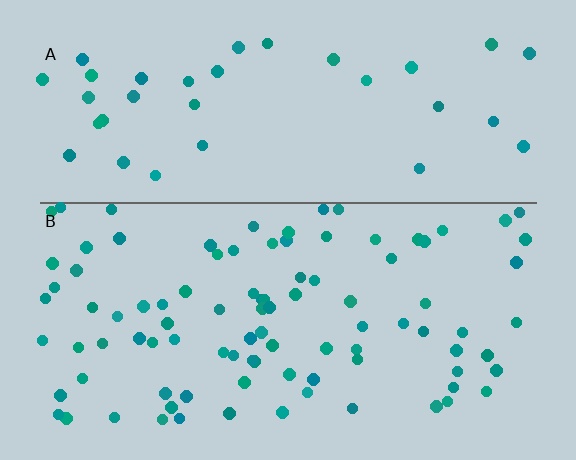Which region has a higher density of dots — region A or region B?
B (the bottom).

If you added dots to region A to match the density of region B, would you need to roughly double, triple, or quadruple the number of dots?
Approximately triple.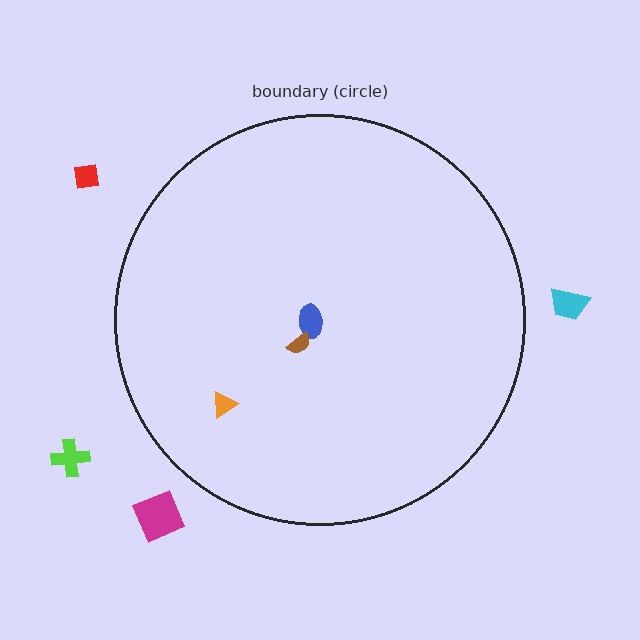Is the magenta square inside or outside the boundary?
Outside.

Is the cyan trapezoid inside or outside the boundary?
Outside.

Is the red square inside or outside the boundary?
Outside.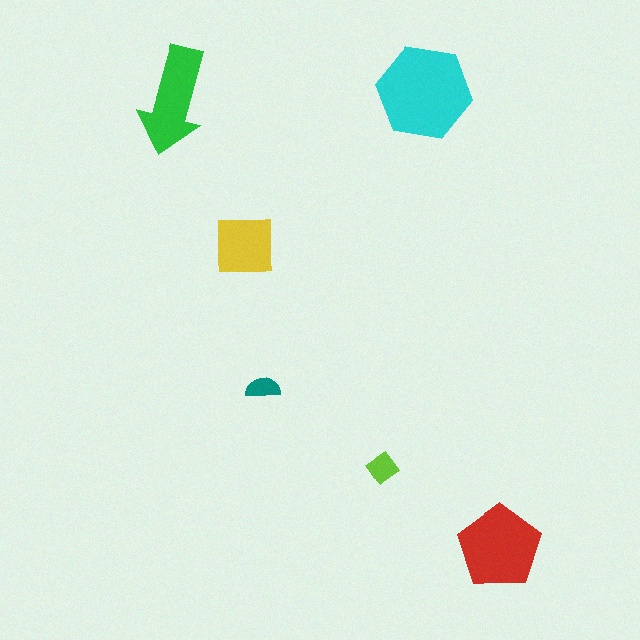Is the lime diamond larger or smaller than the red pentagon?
Smaller.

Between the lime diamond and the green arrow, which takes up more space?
The green arrow.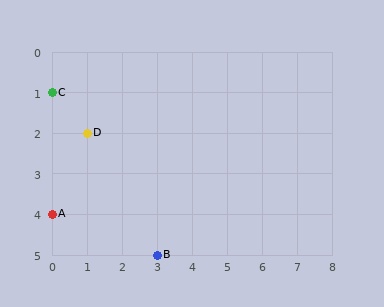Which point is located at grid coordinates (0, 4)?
Point A is at (0, 4).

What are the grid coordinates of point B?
Point B is at grid coordinates (3, 5).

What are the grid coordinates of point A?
Point A is at grid coordinates (0, 4).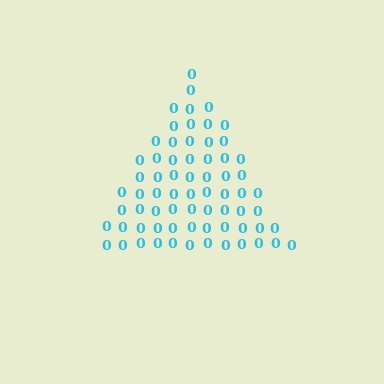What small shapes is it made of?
It is made of small digit 0's.